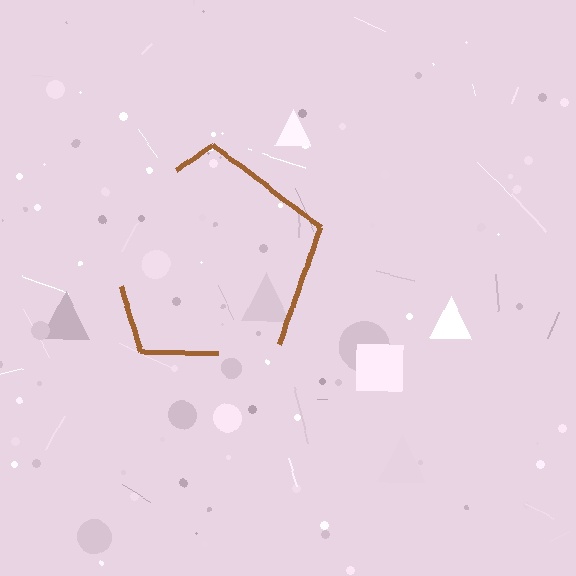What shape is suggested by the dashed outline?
The dashed outline suggests a pentagon.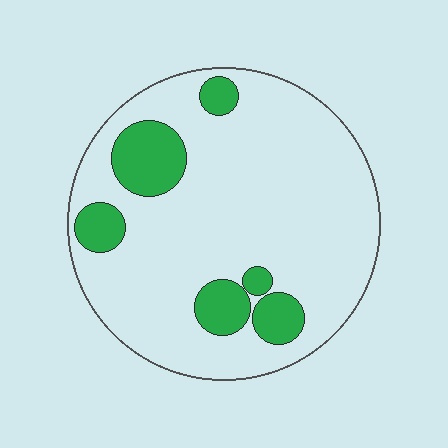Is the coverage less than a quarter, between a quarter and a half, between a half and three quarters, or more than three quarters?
Less than a quarter.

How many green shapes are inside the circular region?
6.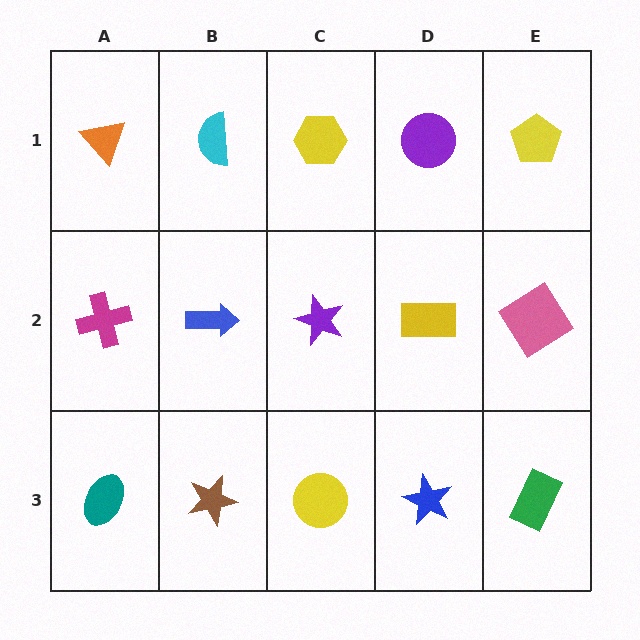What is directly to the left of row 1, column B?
An orange triangle.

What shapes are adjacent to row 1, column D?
A yellow rectangle (row 2, column D), a yellow hexagon (row 1, column C), a yellow pentagon (row 1, column E).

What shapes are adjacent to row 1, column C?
A purple star (row 2, column C), a cyan semicircle (row 1, column B), a purple circle (row 1, column D).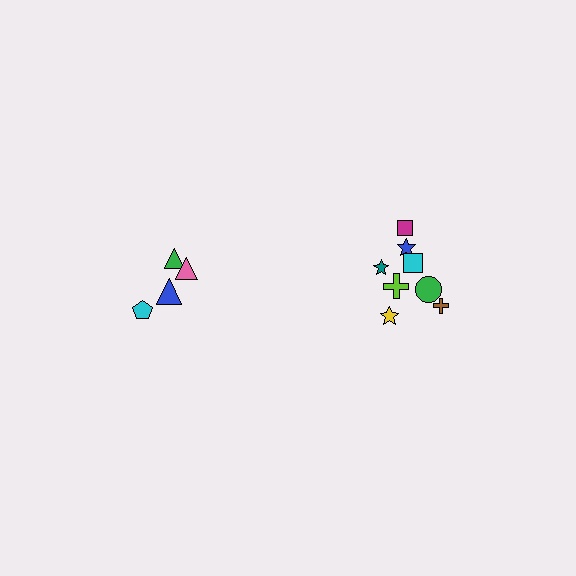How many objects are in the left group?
There are 4 objects.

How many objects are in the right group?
There are 8 objects.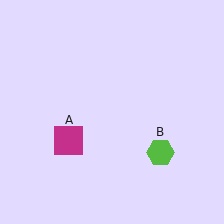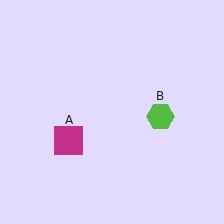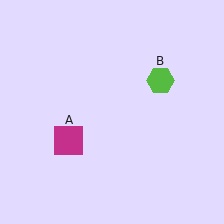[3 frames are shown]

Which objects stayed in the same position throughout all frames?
Magenta square (object A) remained stationary.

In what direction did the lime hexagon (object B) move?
The lime hexagon (object B) moved up.